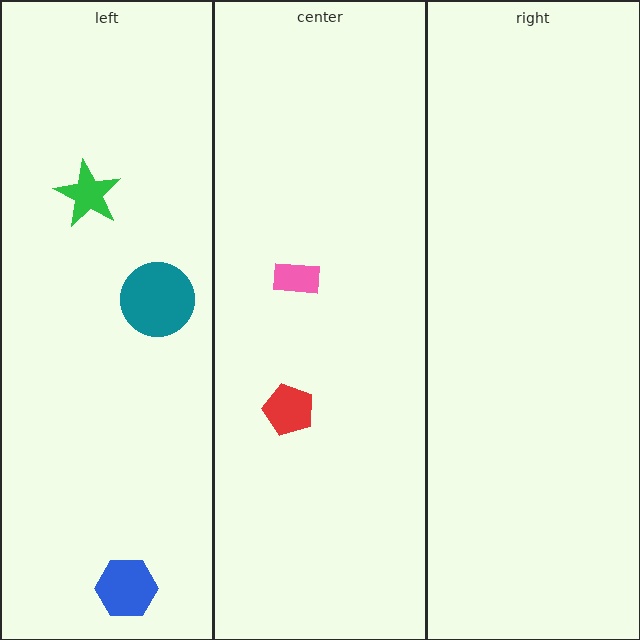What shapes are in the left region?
The green star, the teal circle, the blue hexagon.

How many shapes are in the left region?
3.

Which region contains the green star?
The left region.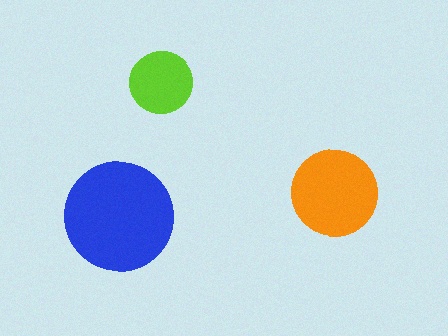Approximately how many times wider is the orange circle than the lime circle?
About 1.5 times wider.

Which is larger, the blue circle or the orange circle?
The blue one.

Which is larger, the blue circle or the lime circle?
The blue one.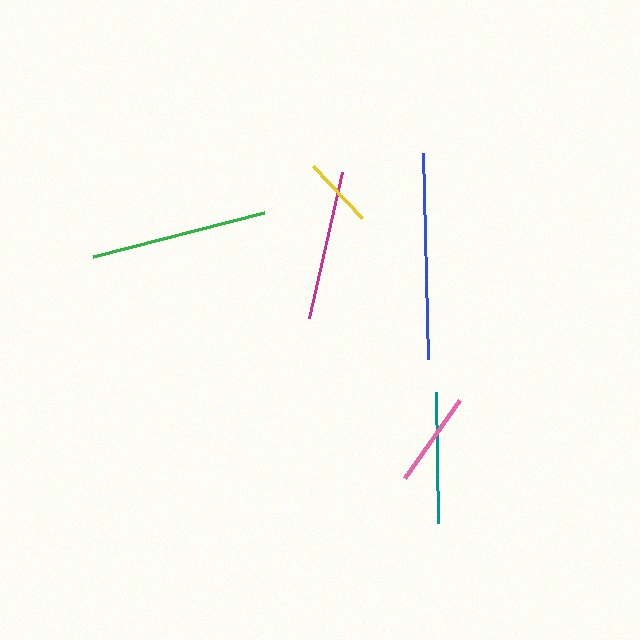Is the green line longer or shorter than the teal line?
The green line is longer than the teal line.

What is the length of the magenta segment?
The magenta segment is approximately 149 pixels long.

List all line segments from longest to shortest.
From longest to shortest: blue, green, magenta, teal, pink, yellow.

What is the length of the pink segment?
The pink segment is approximately 95 pixels long.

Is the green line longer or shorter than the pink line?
The green line is longer than the pink line.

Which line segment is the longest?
The blue line is the longest at approximately 206 pixels.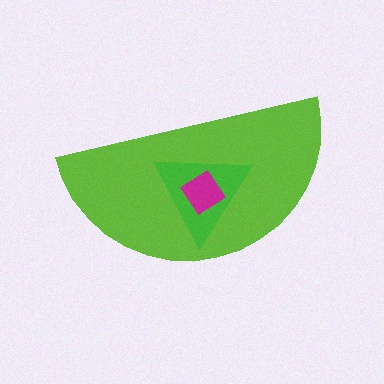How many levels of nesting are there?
3.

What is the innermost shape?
The magenta diamond.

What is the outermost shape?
The lime semicircle.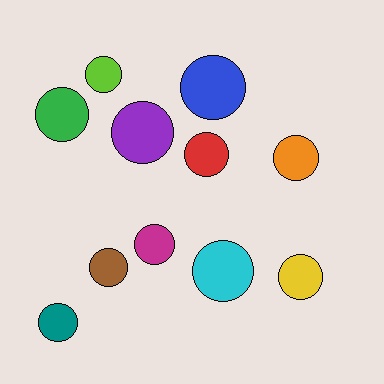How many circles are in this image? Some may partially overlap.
There are 11 circles.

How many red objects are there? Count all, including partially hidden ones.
There is 1 red object.